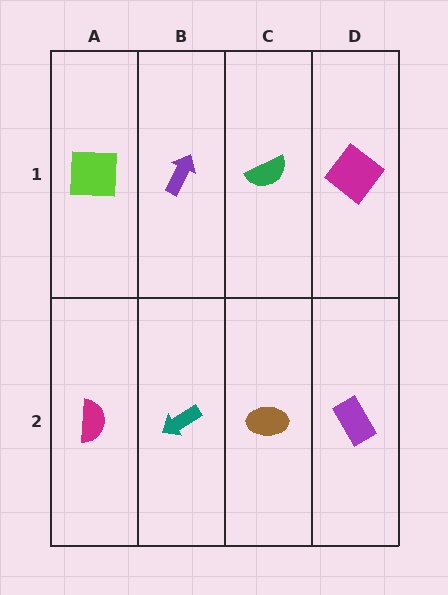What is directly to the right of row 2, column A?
A teal arrow.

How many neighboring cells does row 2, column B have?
3.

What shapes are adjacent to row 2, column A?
A lime square (row 1, column A), a teal arrow (row 2, column B).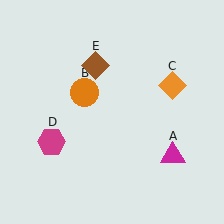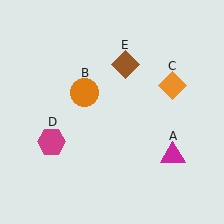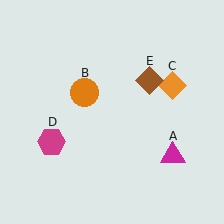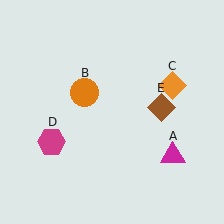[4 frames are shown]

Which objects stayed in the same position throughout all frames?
Magenta triangle (object A) and orange circle (object B) and orange diamond (object C) and magenta hexagon (object D) remained stationary.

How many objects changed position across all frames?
1 object changed position: brown diamond (object E).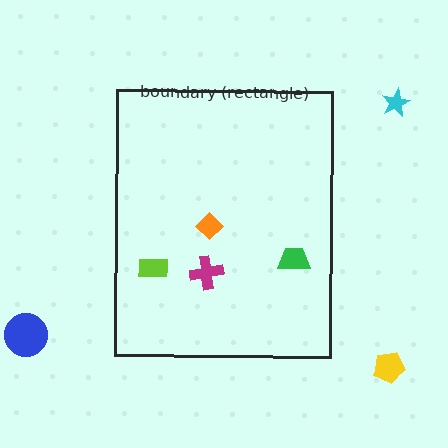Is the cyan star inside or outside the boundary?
Outside.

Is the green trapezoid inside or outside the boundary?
Inside.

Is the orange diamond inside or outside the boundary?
Inside.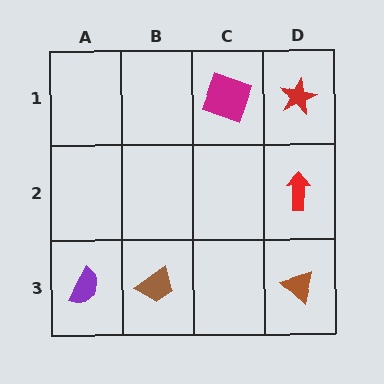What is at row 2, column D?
A red arrow.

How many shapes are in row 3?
3 shapes.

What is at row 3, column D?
A brown triangle.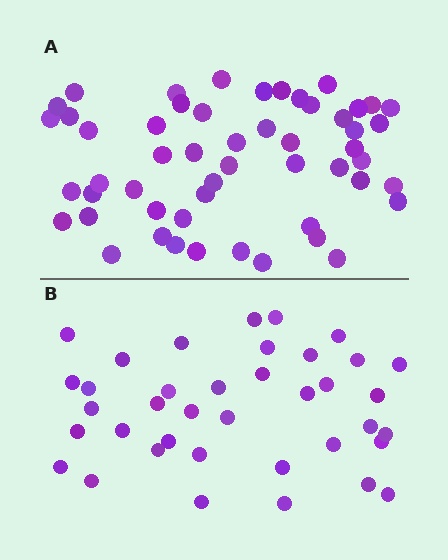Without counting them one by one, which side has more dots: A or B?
Region A (the top region) has more dots.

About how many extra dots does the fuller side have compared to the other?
Region A has approximately 15 more dots than region B.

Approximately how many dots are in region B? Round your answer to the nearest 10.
About 40 dots. (The exact count is 38, which rounds to 40.)